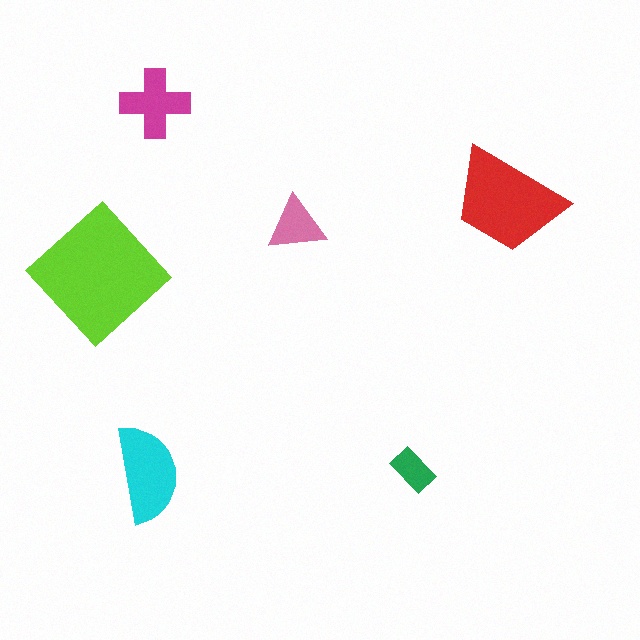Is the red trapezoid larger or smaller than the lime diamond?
Smaller.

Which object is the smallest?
The green rectangle.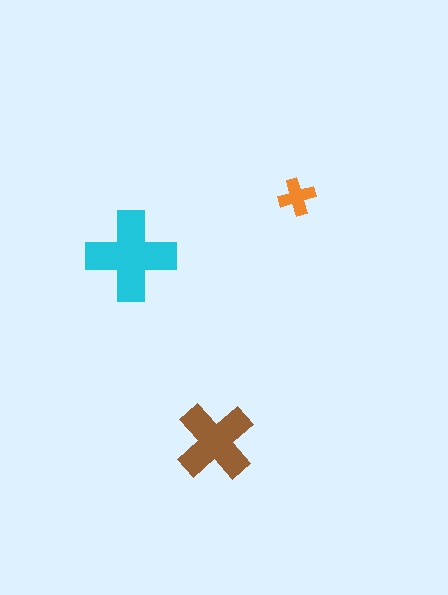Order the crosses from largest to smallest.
the cyan one, the brown one, the orange one.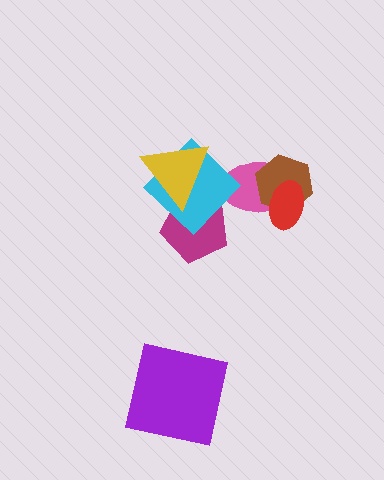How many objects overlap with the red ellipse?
2 objects overlap with the red ellipse.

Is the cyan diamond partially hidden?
Yes, it is partially covered by another shape.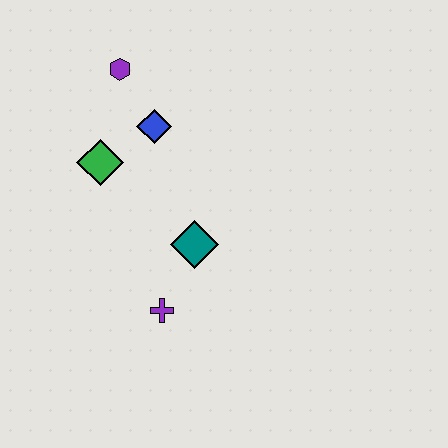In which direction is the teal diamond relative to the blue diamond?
The teal diamond is below the blue diamond.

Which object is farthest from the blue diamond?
The purple cross is farthest from the blue diamond.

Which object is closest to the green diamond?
The blue diamond is closest to the green diamond.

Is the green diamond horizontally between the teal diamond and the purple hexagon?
No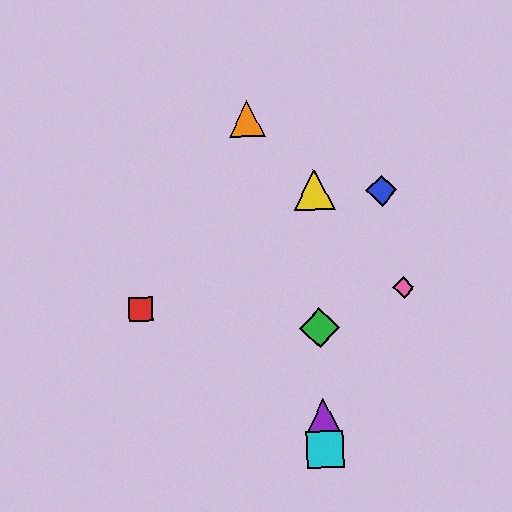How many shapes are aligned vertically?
4 shapes (the green diamond, the yellow triangle, the purple triangle, the cyan square) are aligned vertically.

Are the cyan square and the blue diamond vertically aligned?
No, the cyan square is at x≈325 and the blue diamond is at x≈382.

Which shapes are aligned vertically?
The green diamond, the yellow triangle, the purple triangle, the cyan square are aligned vertically.